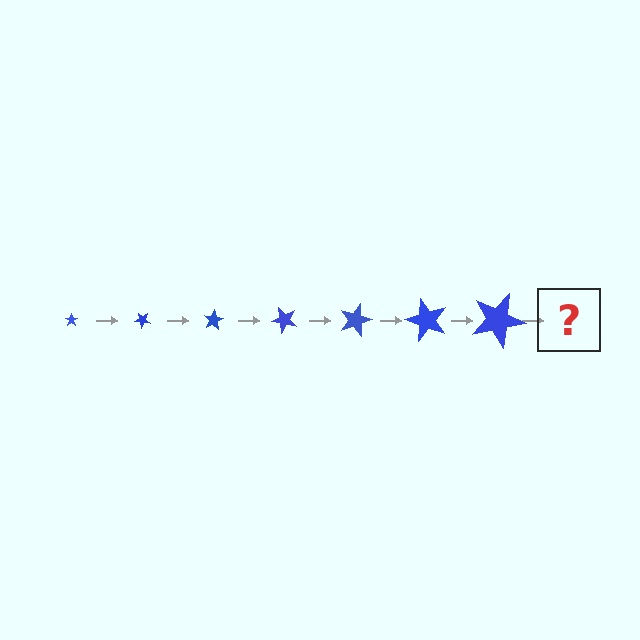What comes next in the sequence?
The next element should be a star, larger than the previous one and rotated 280 degrees from the start.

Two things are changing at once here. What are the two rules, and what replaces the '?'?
The two rules are that the star grows larger each step and it rotates 40 degrees each step. The '?' should be a star, larger than the previous one and rotated 280 degrees from the start.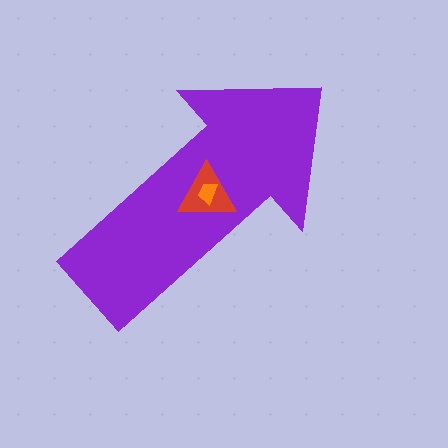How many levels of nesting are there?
3.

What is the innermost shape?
The orange trapezoid.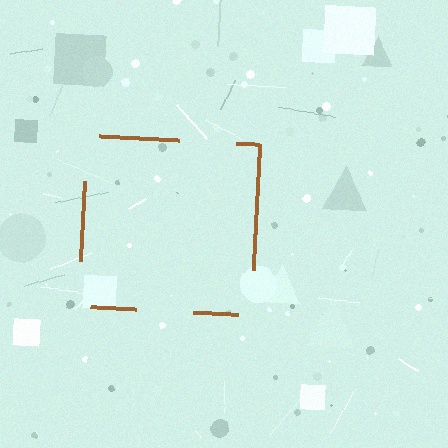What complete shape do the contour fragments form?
The contour fragments form a square.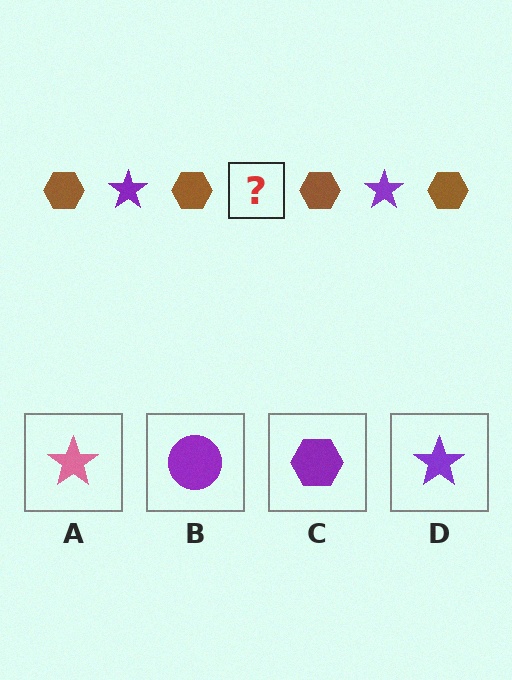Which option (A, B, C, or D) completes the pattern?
D.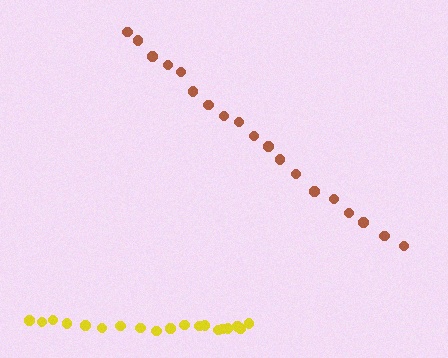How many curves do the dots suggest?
There are 2 distinct paths.